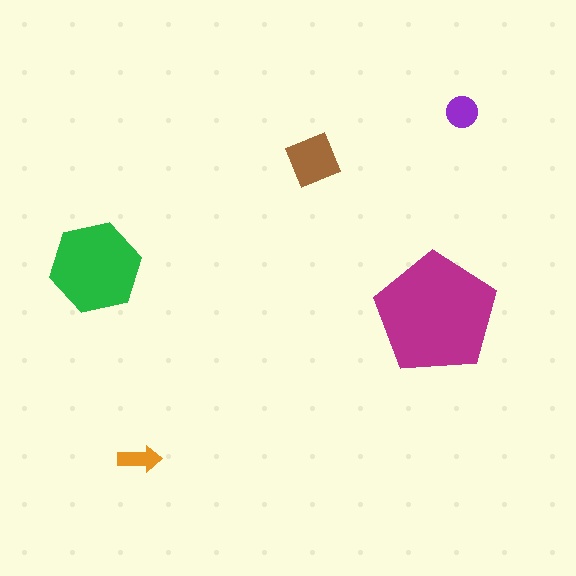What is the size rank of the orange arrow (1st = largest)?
5th.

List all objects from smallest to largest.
The orange arrow, the purple circle, the brown square, the green hexagon, the magenta pentagon.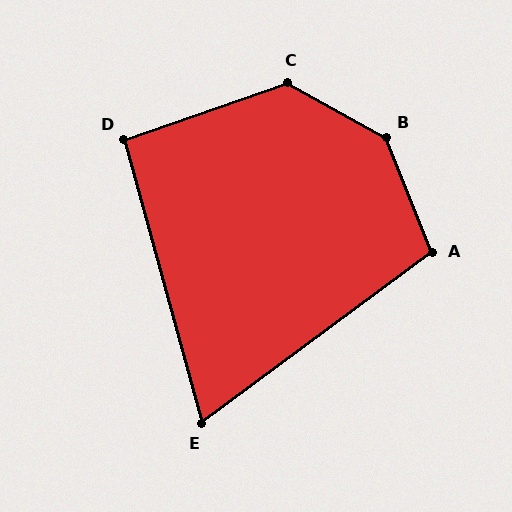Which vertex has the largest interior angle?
B, at approximately 141 degrees.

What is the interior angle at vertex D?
Approximately 94 degrees (approximately right).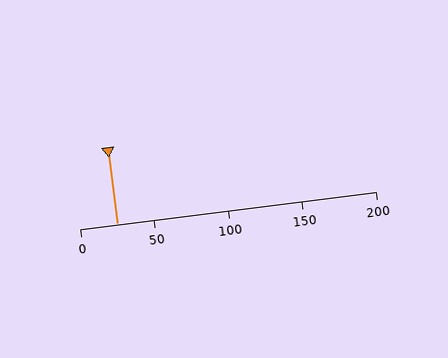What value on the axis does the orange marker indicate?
The marker indicates approximately 25.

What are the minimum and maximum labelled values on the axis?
The axis runs from 0 to 200.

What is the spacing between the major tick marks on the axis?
The major ticks are spaced 50 apart.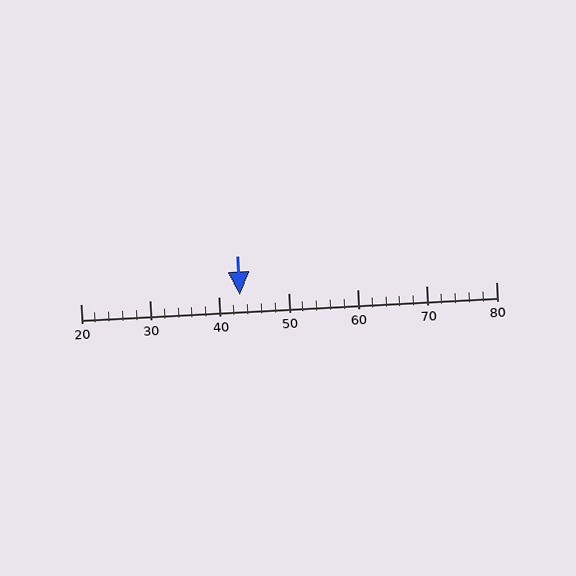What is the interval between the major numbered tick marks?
The major tick marks are spaced 10 units apart.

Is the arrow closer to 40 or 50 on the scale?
The arrow is closer to 40.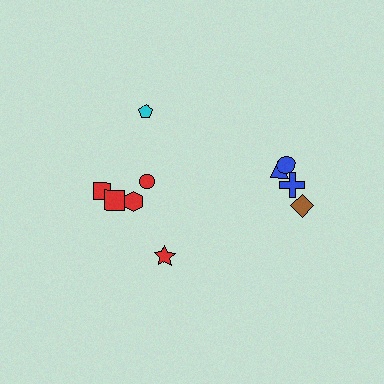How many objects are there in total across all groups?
There are 10 objects.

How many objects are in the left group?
There are 6 objects.